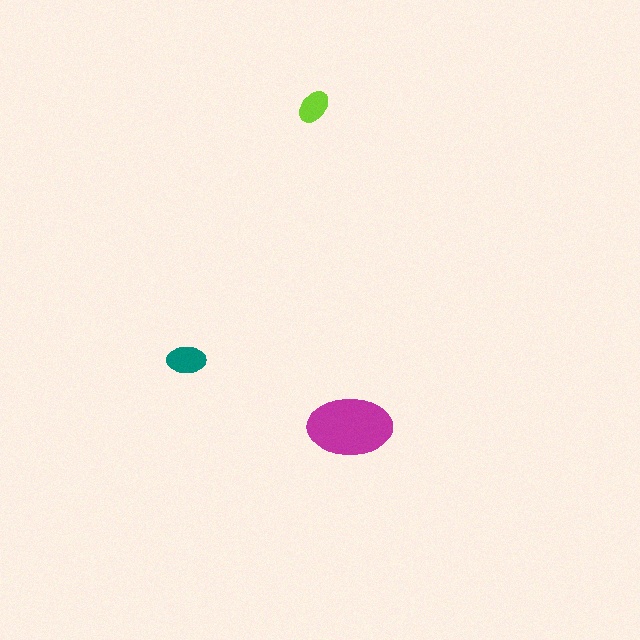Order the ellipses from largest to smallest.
the magenta one, the teal one, the lime one.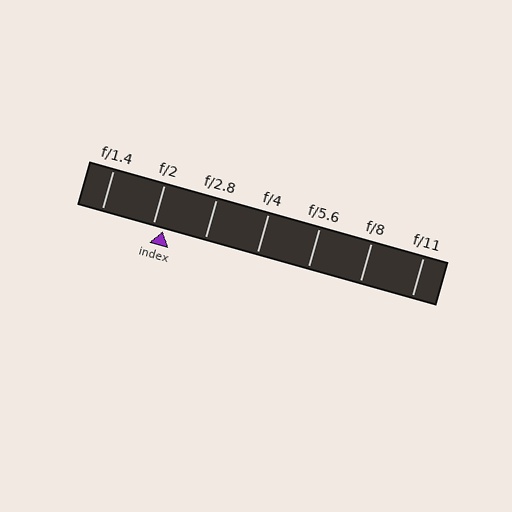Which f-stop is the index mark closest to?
The index mark is closest to f/2.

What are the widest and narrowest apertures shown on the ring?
The widest aperture shown is f/1.4 and the narrowest is f/11.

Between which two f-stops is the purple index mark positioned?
The index mark is between f/2 and f/2.8.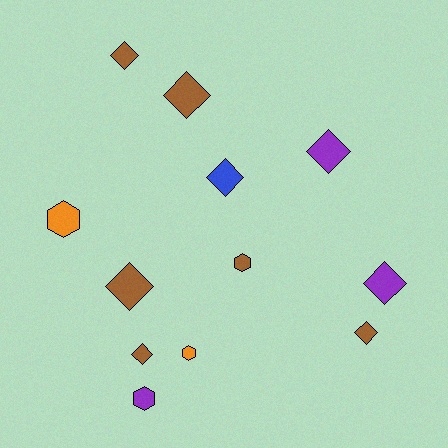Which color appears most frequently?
Brown, with 6 objects.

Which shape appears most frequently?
Diamond, with 8 objects.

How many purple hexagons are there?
There is 1 purple hexagon.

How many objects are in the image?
There are 12 objects.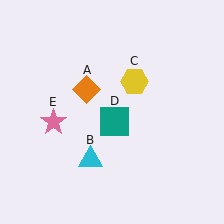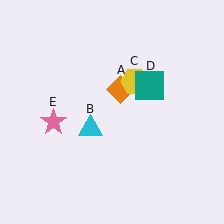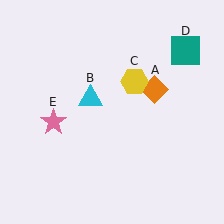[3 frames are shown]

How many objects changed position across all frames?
3 objects changed position: orange diamond (object A), cyan triangle (object B), teal square (object D).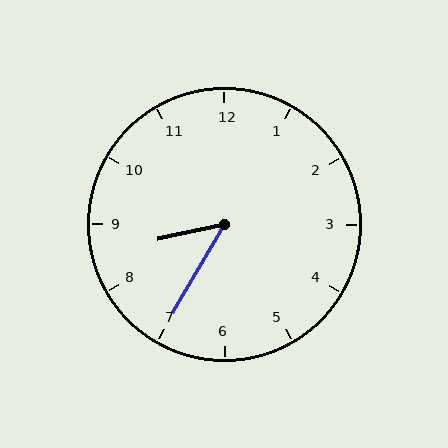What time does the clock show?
8:35.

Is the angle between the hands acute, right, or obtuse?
It is acute.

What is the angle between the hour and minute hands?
Approximately 48 degrees.